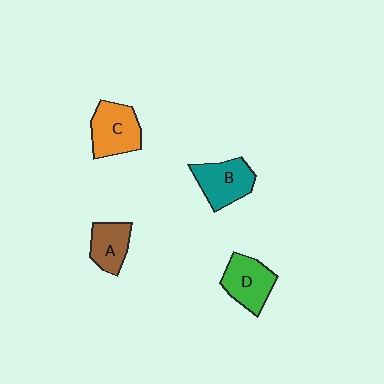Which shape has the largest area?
Shape C (orange).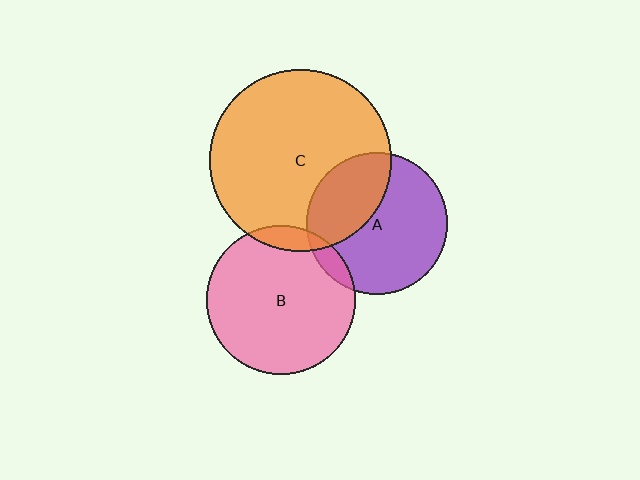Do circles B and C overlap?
Yes.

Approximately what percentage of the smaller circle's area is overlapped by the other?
Approximately 10%.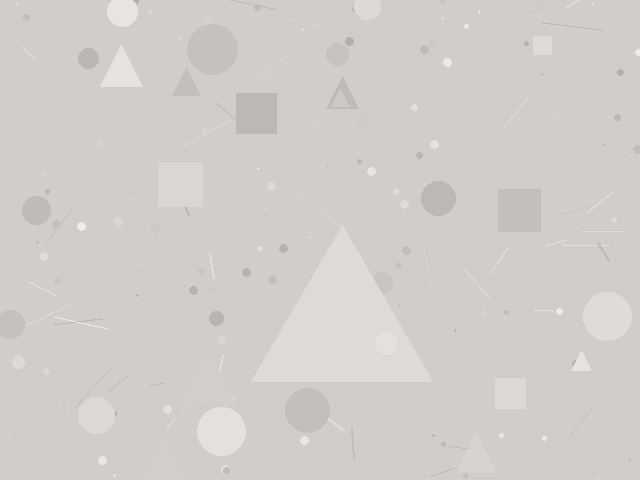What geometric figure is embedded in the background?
A triangle is embedded in the background.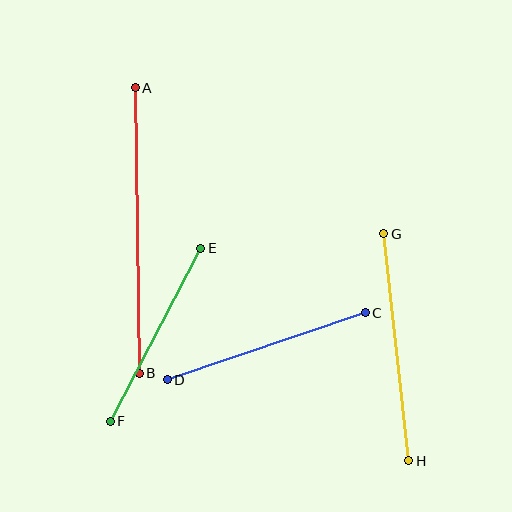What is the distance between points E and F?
The distance is approximately 196 pixels.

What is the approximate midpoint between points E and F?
The midpoint is at approximately (156, 335) pixels.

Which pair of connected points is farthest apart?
Points A and B are farthest apart.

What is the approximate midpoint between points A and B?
The midpoint is at approximately (137, 230) pixels.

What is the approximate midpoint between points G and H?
The midpoint is at approximately (396, 347) pixels.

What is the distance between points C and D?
The distance is approximately 209 pixels.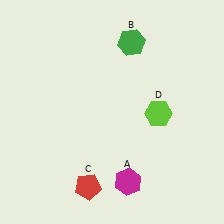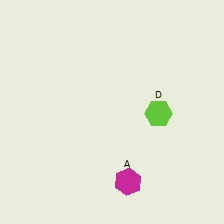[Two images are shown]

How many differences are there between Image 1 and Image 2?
There are 2 differences between the two images.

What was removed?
The green hexagon (B), the red pentagon (C) were removed in Image 2.